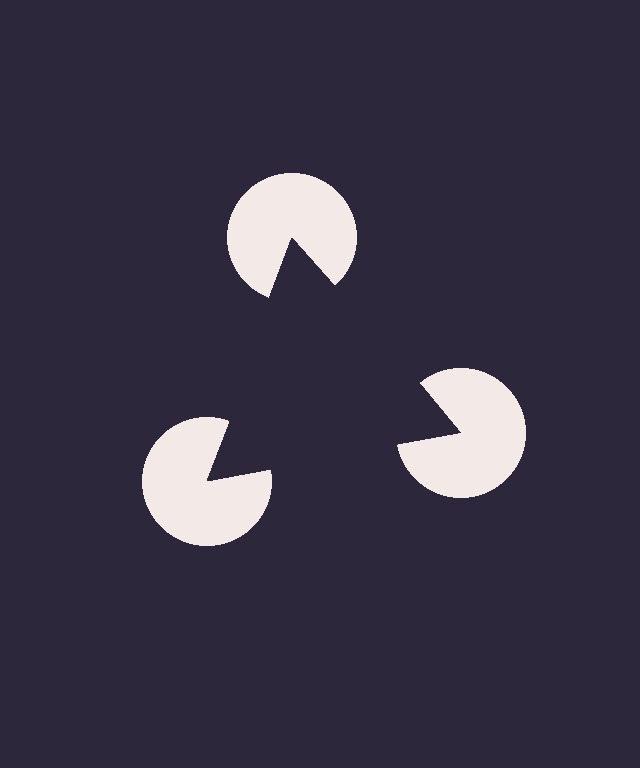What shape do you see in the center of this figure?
An illusory triangle — its edges are inferred from the aligned wedge cuts in the pac-man discs, not physically drawn.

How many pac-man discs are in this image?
There are 3 — one at each vertex of the illusory triangle.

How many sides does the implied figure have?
3 sides.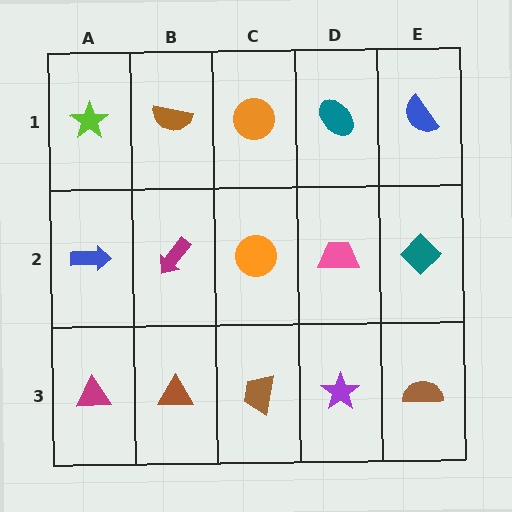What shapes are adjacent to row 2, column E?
A blue semicircle (row 1, column E), a brown semicircle (row 3, column E), a pink trapezoid (row 2, column D).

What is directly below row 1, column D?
A pink trapezoid.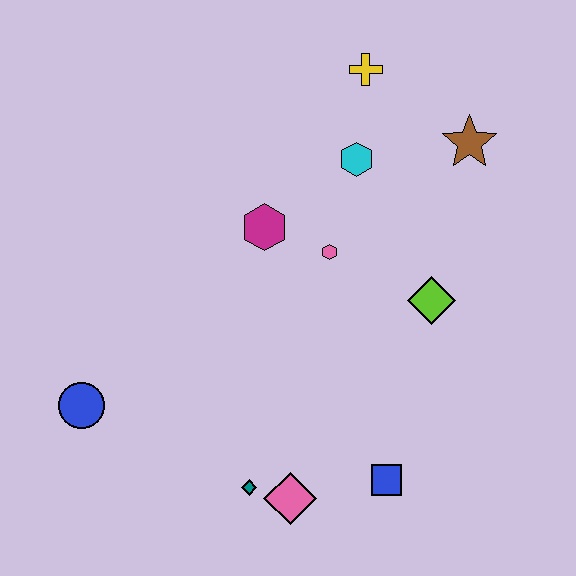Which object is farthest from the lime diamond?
The blue circle is farthest from the lime diamond.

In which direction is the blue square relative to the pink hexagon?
The blue square is below the pink hexagon.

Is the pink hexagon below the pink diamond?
No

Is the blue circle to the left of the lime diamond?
Yes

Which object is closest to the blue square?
The pink diamond is closest to the blue square.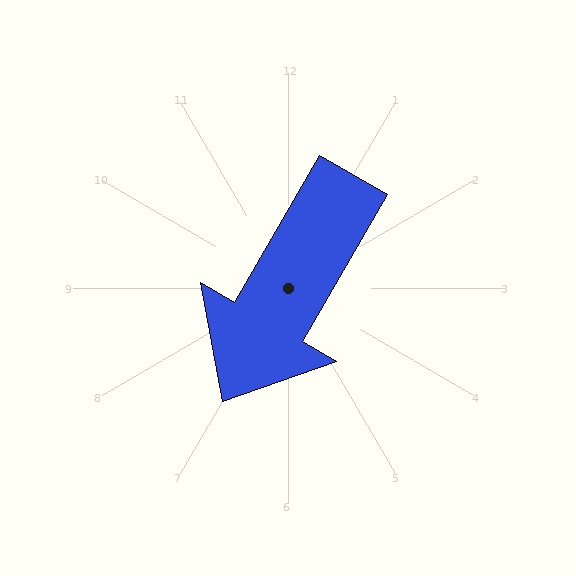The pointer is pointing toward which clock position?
Roughly 7 o'clock.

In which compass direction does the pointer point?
Southwest.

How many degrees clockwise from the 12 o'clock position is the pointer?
Approximately 210 degrees.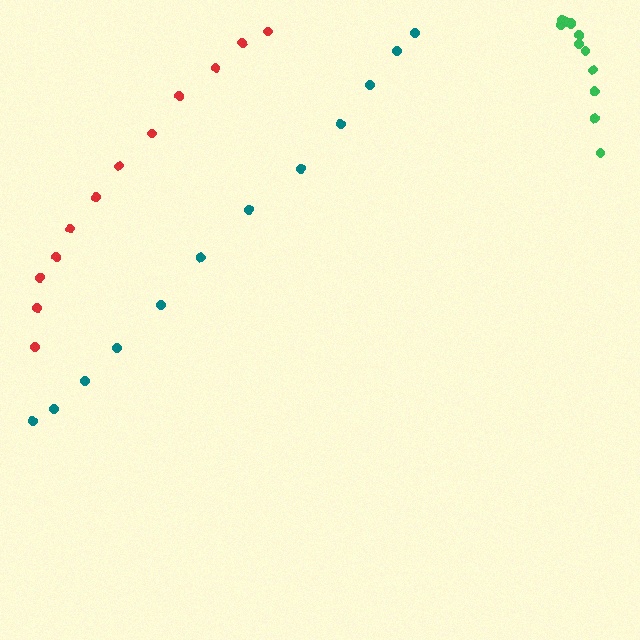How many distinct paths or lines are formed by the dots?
There are 3 distinct paths.